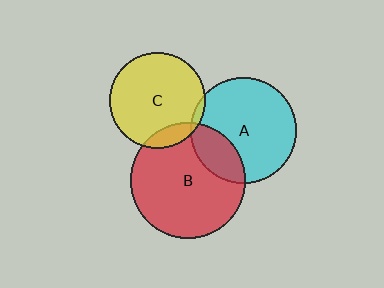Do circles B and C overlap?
Yes.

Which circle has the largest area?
Circle B (red).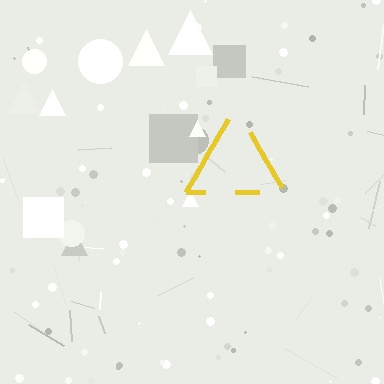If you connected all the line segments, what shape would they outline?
They would outline a triangle.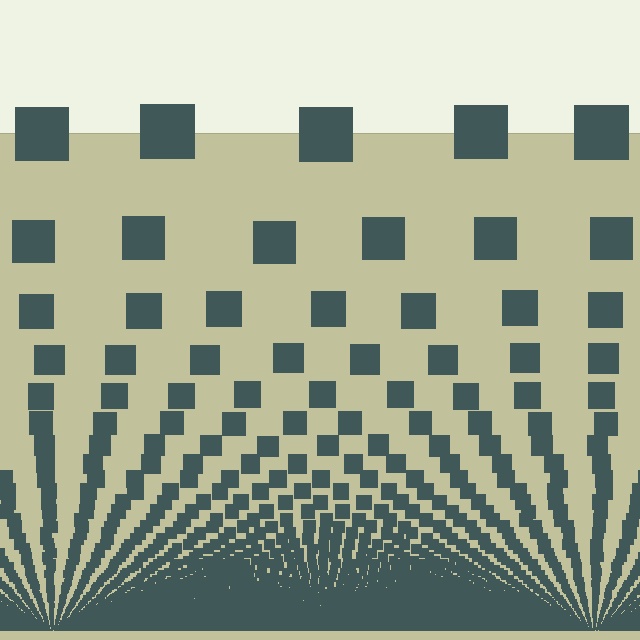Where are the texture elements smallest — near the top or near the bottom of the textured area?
Near the bottom.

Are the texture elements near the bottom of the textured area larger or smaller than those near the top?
Smaller. The gradient is inverted — elements near the bottom are smaller and denser.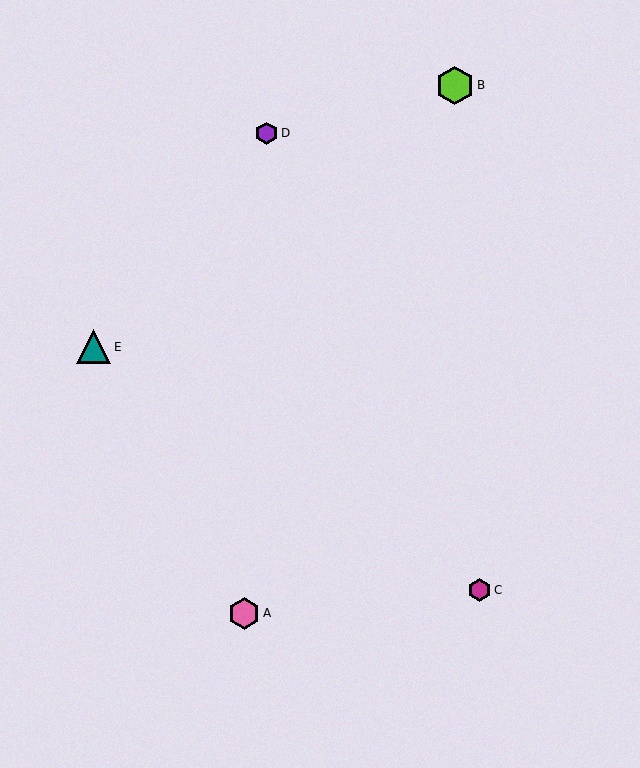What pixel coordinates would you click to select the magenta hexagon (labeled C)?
Click at (480, 590) to select the magenta hexagon C.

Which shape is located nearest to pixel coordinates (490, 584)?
The magenta hexagon (labeled C) at (480, 590) is nearest to that location.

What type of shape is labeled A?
Shape A is a pink hexagon.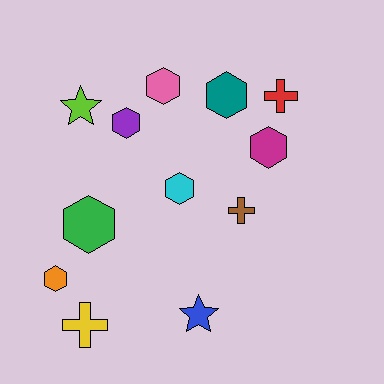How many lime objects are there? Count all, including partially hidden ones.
There is 1 lime object.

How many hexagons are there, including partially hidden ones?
There are 7 hexagons.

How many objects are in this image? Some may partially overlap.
There are 12 objects.